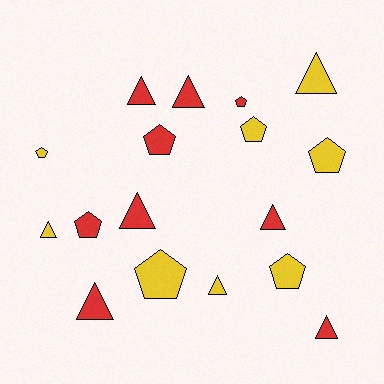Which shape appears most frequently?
Triangle, with 9 objects.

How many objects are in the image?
There are 17 objects.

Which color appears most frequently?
Red, with 9 objects.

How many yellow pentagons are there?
There are 5 yellow pentagons.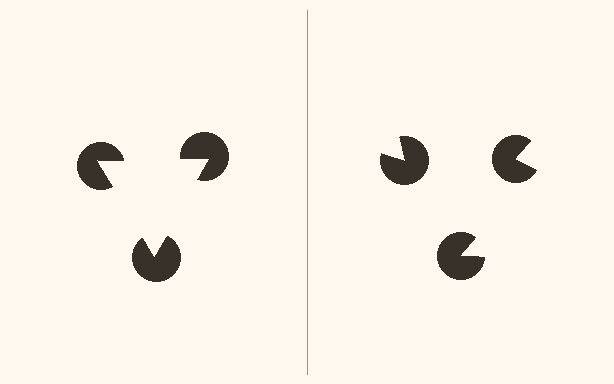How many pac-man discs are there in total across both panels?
6 — 3 on each side.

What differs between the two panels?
The pac-man discs are positioned identically on both sides; only the wedge orientations differ. On the left they align to a triangle; on the right they are misaligned.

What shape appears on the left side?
An illusory triangle.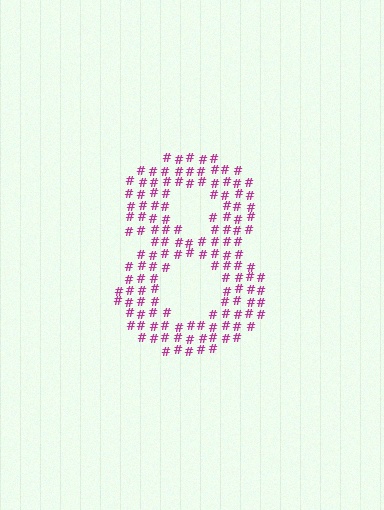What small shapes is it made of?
It is made of small hash symbols.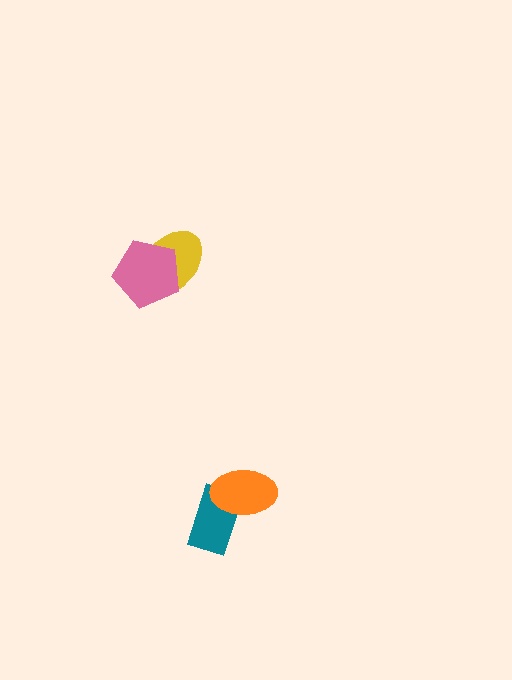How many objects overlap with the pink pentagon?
1 object overlaps with the pink pentagon.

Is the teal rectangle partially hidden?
Yes, it is partially covered by another shape.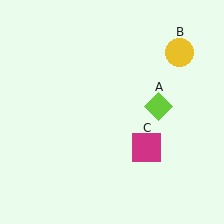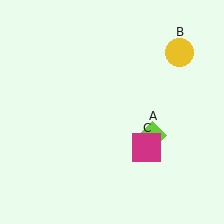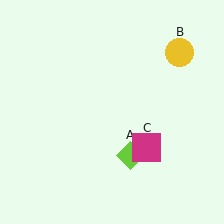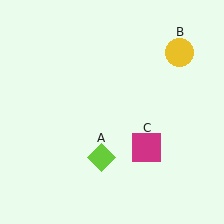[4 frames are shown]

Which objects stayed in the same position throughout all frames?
Yellow circle (object B) and magenta square (object C) remained stationary.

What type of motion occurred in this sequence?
The lime diamond (object A) rotated clockwise around the center of the scene.